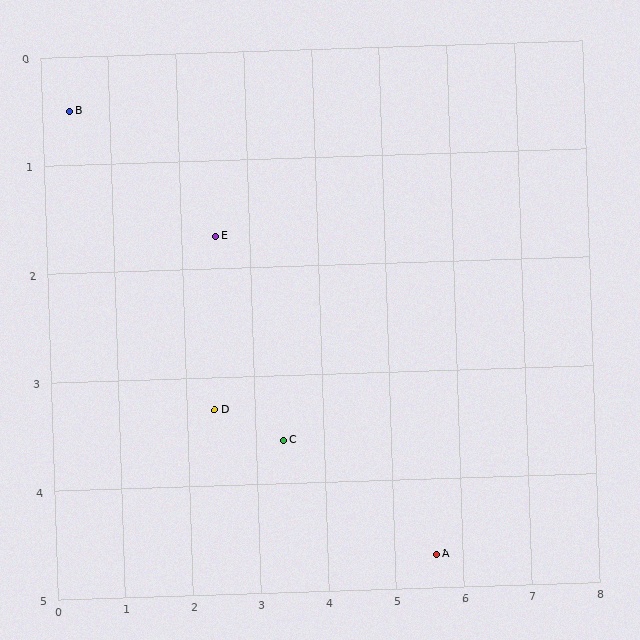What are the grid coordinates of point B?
Point B is at approximately (0.4, 0.5).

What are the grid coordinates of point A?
Point A is at approximately (5.6, 4.7).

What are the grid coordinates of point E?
Point E is at approximately (2.5, 1.7).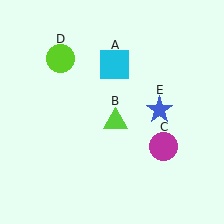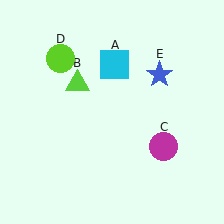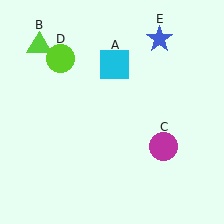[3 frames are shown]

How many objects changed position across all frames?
2 objects changed position: lime triangle (object B), blue star (object E).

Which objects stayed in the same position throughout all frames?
Cyan square (object A) and magenta circle (object C) and lime circle (object D) remained stationary.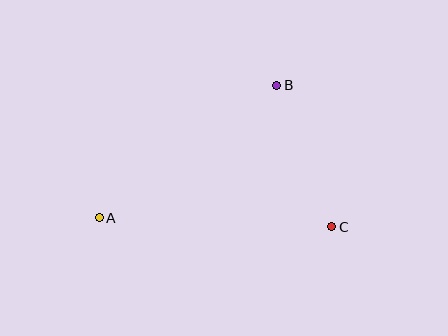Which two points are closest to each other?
Points B and C are closest to each other.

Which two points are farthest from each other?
Points A and C are farthest from each other.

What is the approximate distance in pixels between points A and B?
The distance between A and B is approximately 221 pixels.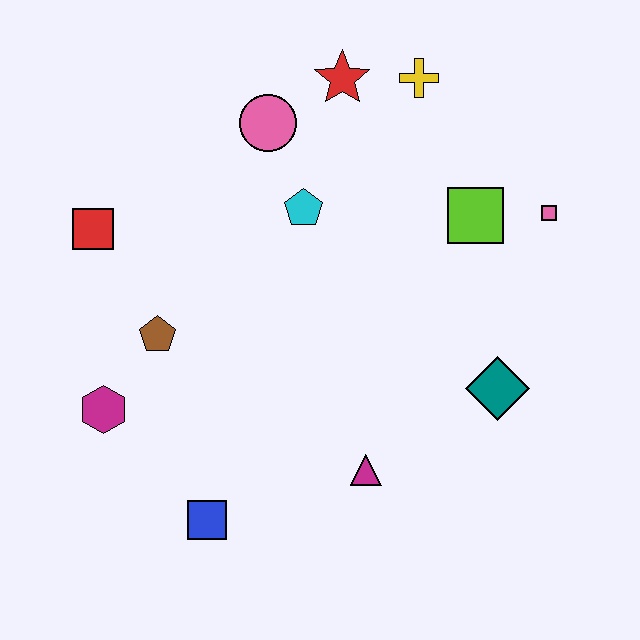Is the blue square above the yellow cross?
No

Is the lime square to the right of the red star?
Yes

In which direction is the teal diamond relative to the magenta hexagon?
The teal diamond is to the right of the magenta hexagon.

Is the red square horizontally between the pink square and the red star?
No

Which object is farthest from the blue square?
The yellow cross is farthest from the blue square.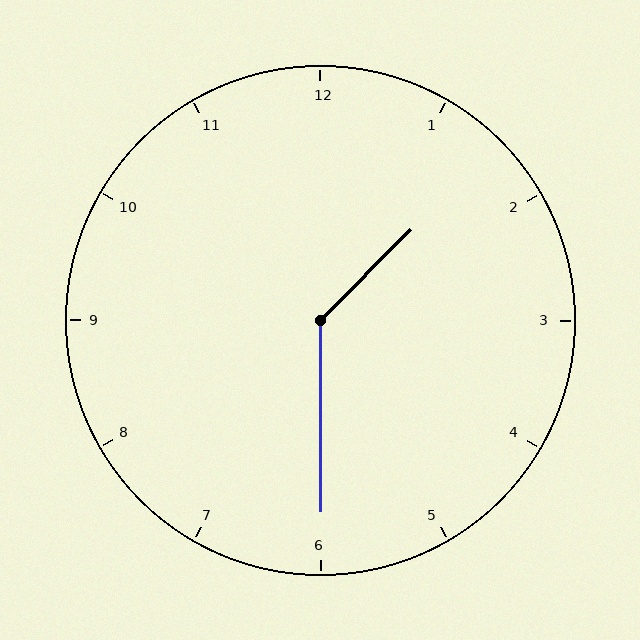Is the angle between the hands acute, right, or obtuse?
It is obtuse.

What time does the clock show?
1:30.